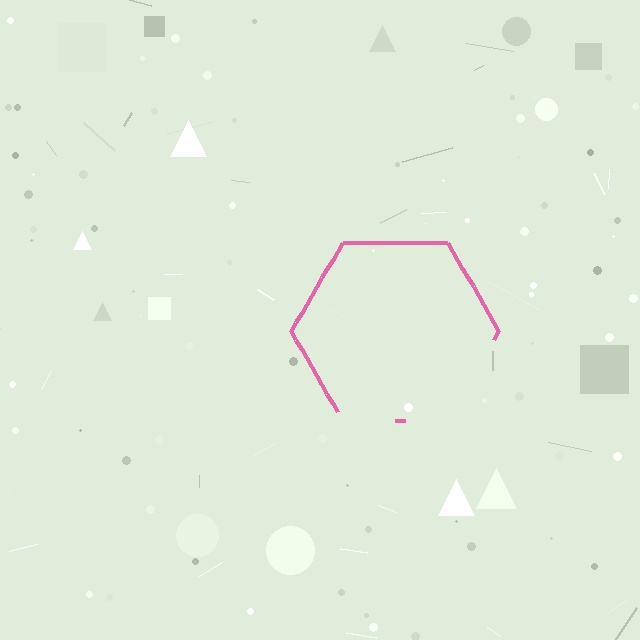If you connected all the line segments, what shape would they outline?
They would outline a hexagon.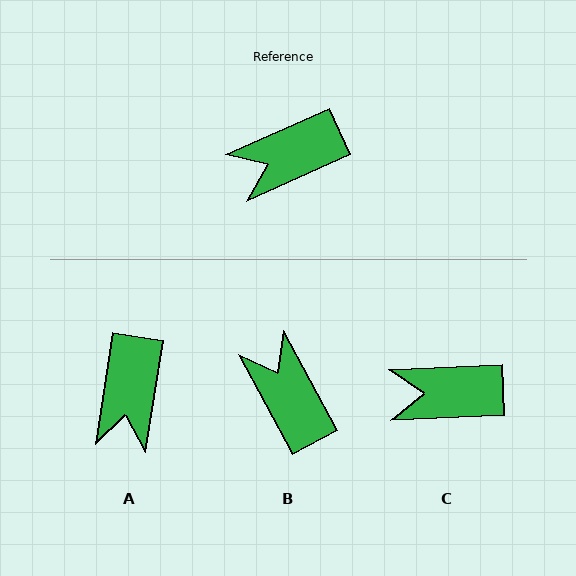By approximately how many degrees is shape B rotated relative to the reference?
Approximately 86 degrees clockwise.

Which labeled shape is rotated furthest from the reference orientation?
B, about 86 degrees away.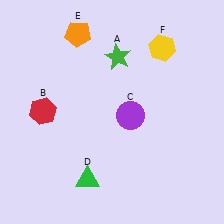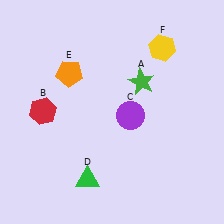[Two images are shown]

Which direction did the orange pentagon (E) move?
The orange pentagon (E) moved down.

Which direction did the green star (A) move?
The green star (A) moved down.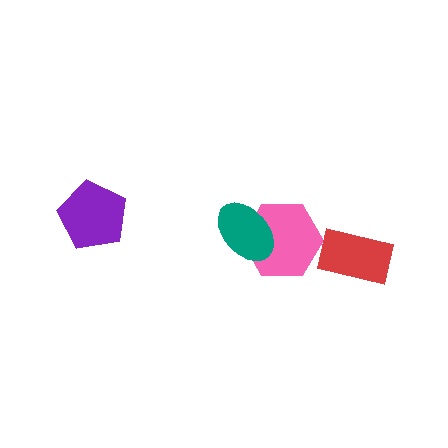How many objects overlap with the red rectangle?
0 objects overlap with the red rectangle.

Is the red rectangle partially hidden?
No, no other shape covers it.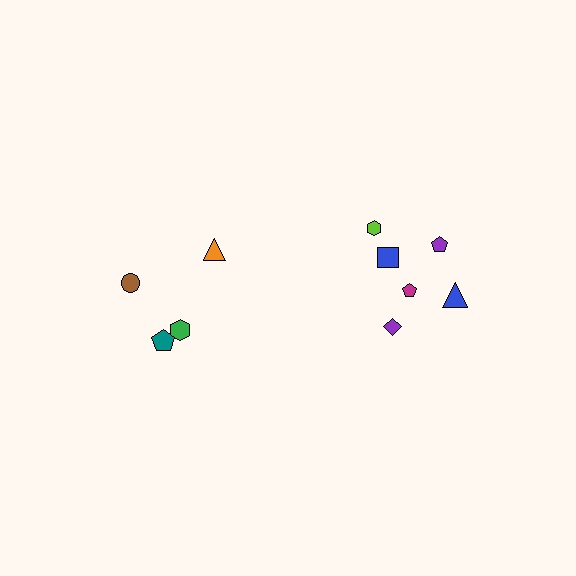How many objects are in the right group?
There are 6 objects.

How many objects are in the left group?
There are 4 objects.